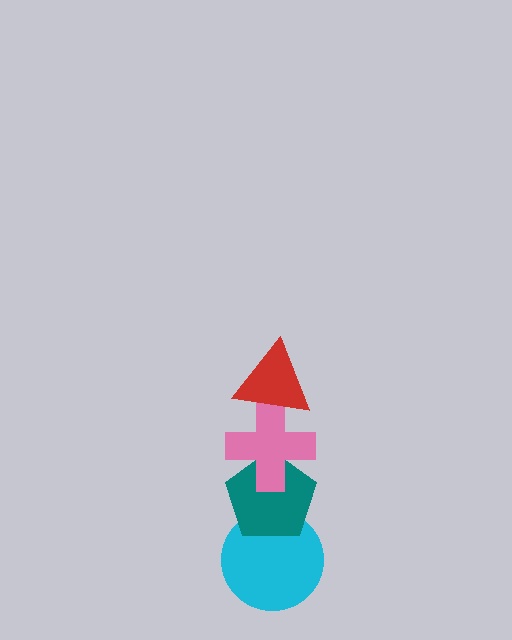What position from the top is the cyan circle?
The cyan circle is 4th from the top.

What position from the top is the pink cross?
The pink cross is 2nd from the top.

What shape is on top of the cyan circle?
The teal pentagon is on top of the cyan circle.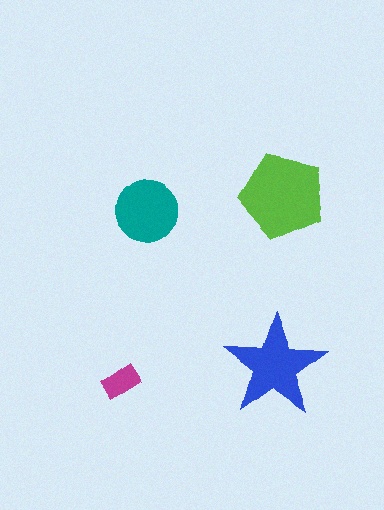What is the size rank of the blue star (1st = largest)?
2nd.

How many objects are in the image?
There are 4 objects in the image.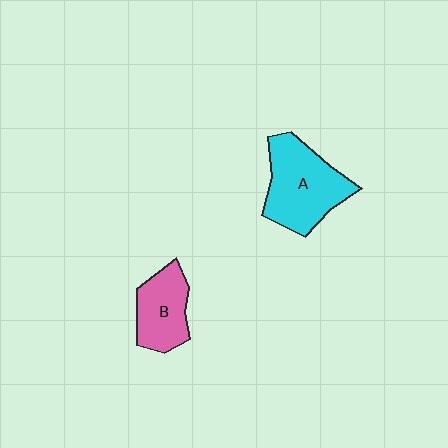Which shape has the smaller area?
Shape B (pink).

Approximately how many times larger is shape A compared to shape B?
Approximately 1.5 times.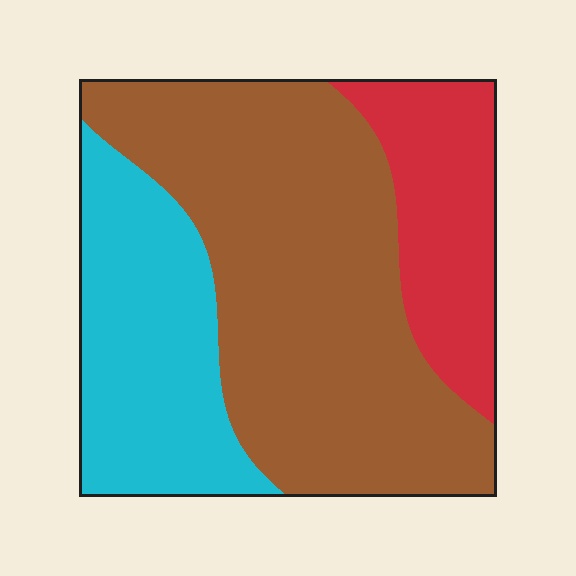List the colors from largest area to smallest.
From largest to smallest: brown, cyan, red.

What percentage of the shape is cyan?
Cyan covers roughly 25% of the shape.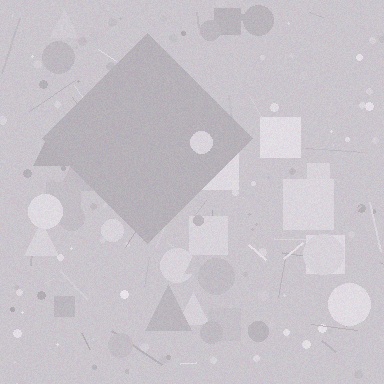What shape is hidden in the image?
A diamond is hidden in the image.